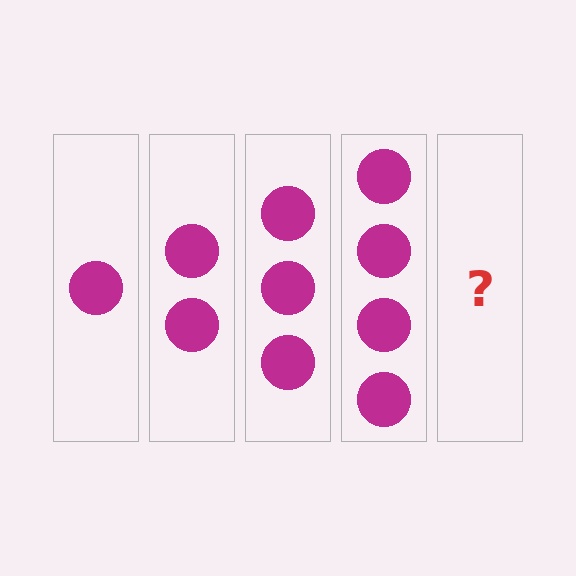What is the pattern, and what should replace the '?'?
The pattern is that each step adds one more circle. The '?' should be 5 circles.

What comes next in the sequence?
The next element should be 5 circles.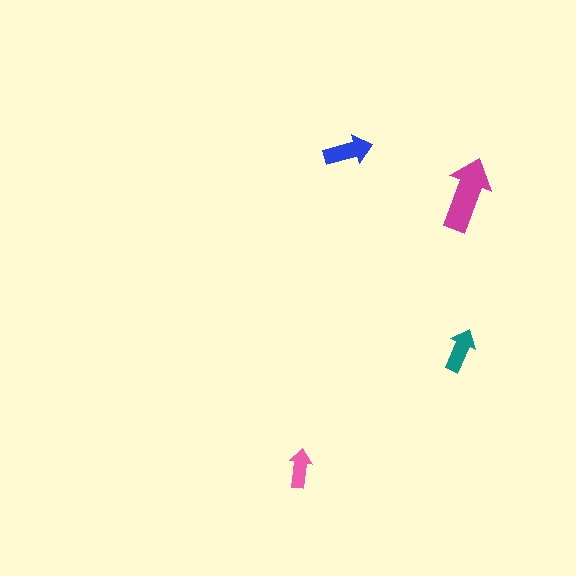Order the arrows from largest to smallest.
the magenta one, the blue one, the teal one, the pink one.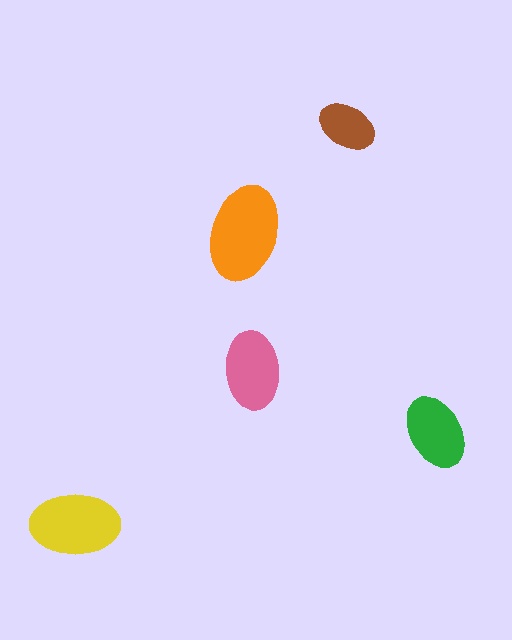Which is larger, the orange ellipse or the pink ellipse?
The orange one.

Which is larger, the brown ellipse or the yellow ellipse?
The yellow one.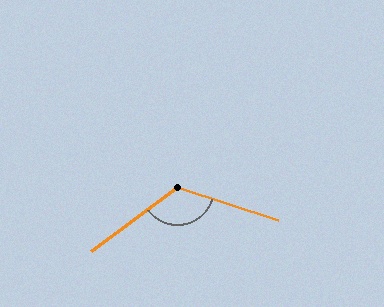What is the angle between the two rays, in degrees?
Approximately 125 degrees.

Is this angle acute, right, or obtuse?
It is obtuse.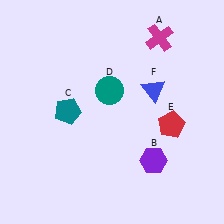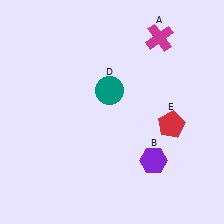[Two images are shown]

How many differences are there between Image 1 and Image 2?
There are 2 differences between the two images.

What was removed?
The blue triangle (F), the teal pentagon (C) were removed in Image 2.